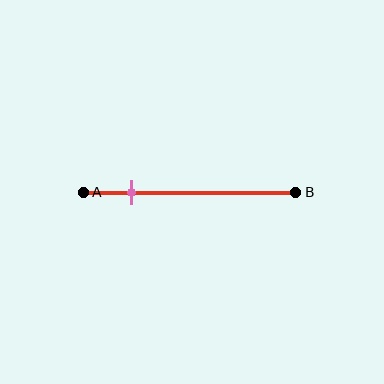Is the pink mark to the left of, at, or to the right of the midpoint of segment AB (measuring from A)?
The pink mark is to the left of the midpoint of segment AB.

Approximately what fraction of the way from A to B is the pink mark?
The pink mark is approximately 25% of the way from A to B.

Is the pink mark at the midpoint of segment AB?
No, the mark is at about 25% from A, not at the 50% midpoint.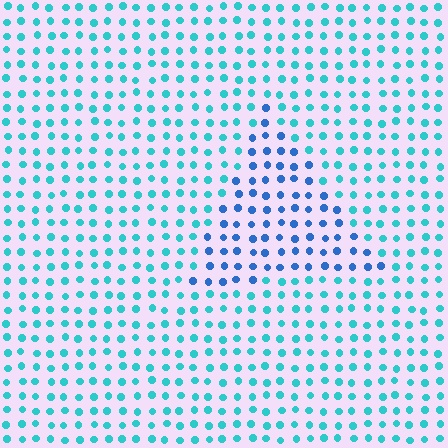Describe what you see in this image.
The image is filled with small cyan elements in a uniform arrangement. A triangle-shaped region is visible where the elements are tinted to a slightly different hue, forming a subtle color boundary.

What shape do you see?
I see a triangle.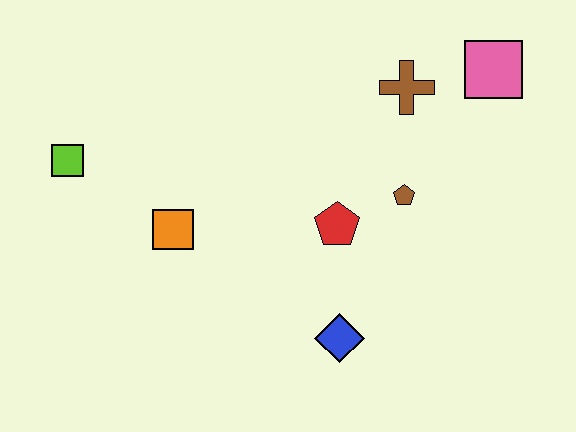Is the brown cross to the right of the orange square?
Yes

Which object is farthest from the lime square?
The pink square is farthest from the lime square.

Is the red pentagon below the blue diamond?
No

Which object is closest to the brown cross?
The pink square is closest to the brown cross.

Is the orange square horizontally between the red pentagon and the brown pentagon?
No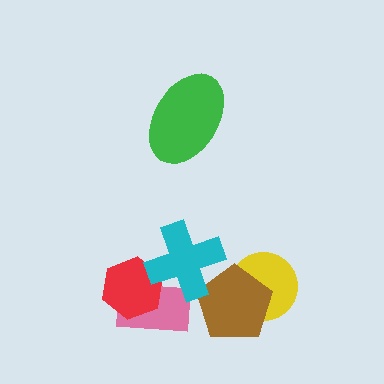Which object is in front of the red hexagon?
The cyan cross is in front of the red hexagon.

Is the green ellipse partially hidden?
No, no other shape covers it.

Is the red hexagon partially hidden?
Yes, it is partially covered by another shape.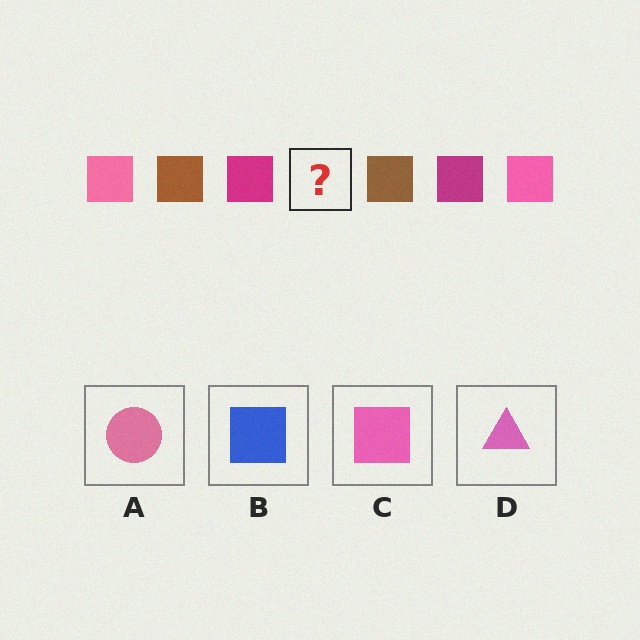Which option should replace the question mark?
Option C.